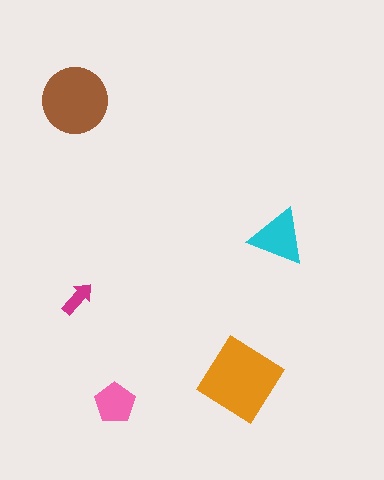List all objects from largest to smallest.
The orange diamond, the brown circle, the cyan triangle, the pink pentagon, the magenta arrow.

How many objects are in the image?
There are 5 objects in the image.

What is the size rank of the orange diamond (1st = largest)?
1st.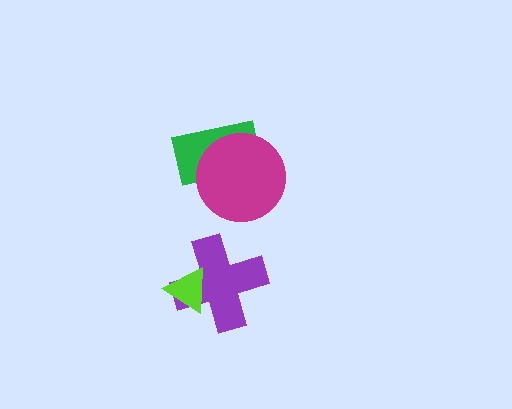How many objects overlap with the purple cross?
1 object overlaps with the purple cross.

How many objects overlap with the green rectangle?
1 object overlaps with the green rectangle.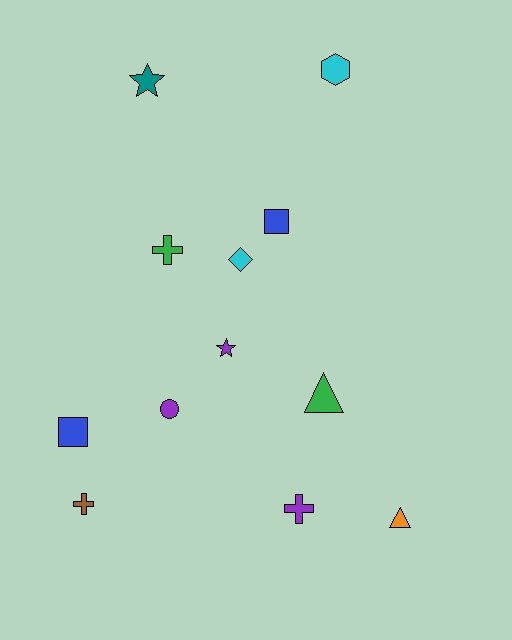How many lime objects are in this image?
There are no lime objects.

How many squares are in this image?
There are 2 squares.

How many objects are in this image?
There are 12 objects.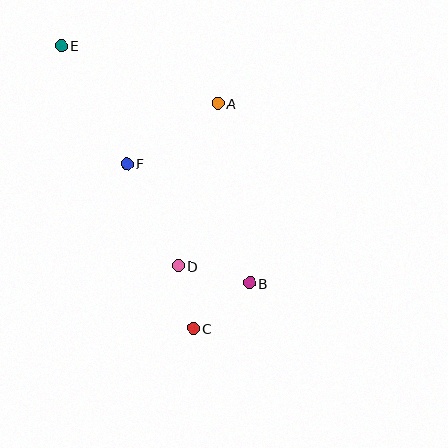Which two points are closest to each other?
Points C and D are closest to each other.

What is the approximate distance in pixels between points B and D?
The distance between B and D is approximately 73 pixels.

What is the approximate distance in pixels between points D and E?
The distance between D and E is approximately 249 pixels.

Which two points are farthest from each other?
Points C and E are farthest from each other.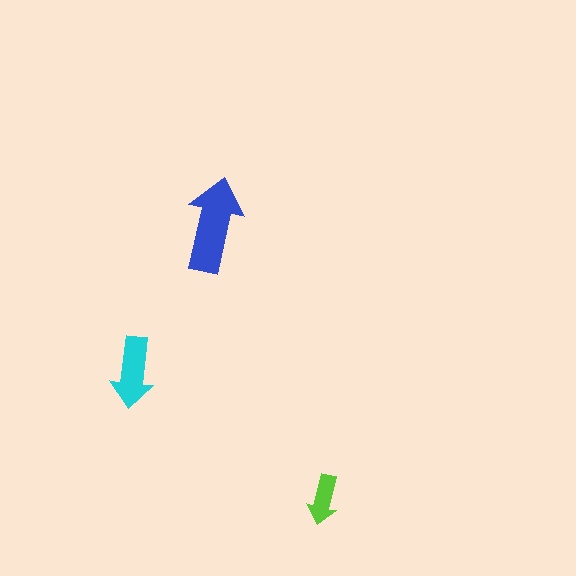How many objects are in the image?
There are 3 objects in the image.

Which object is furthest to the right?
The lime arrow is rightmost.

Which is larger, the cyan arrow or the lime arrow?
The cyan one.